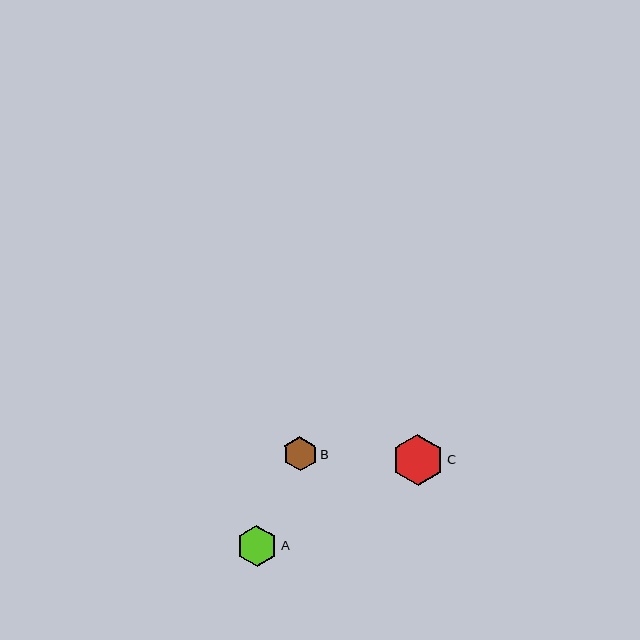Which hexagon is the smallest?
Hexagon B is the smallest with a size of approximately 34 pixels.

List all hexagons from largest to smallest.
From largest to smallest: C, A, B.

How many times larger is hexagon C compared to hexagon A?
Hexagon C is approximately 1.2 times the size of hexagon A.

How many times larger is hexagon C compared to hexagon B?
Hexagon C is approximately 1.5 times the size of hexagon B.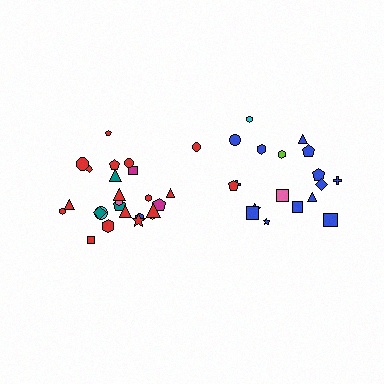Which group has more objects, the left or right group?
The left group.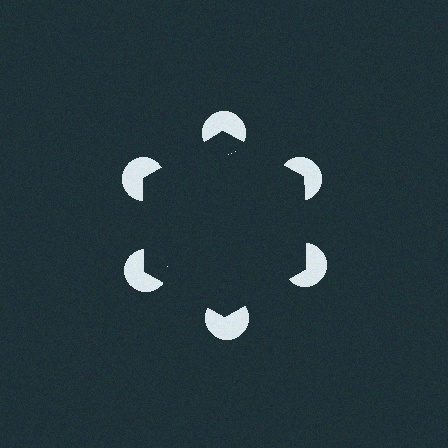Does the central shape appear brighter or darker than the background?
It typically appears slightly darker than the background, even though no actual brightness change is drawn.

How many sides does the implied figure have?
6 sides.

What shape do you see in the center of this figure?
An illusory hexagon — its edges are inferred from the aligned wedge cuts in the pac-man discs, not physically drawn.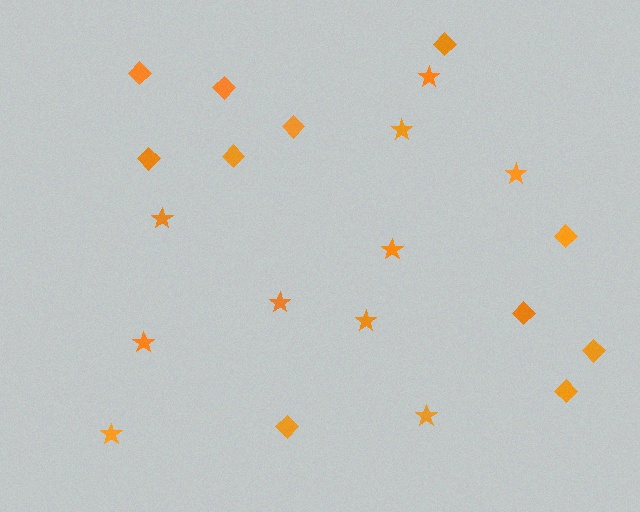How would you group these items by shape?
There are 2 groups: one group of diamonds (11) and one group of stars (10).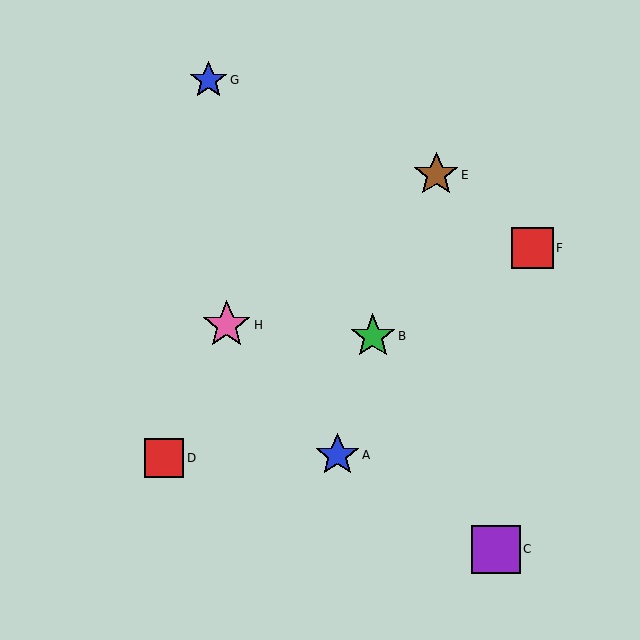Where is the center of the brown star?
The center of the brown star is at (436, 175).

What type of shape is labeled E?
Shape E is a brown star.